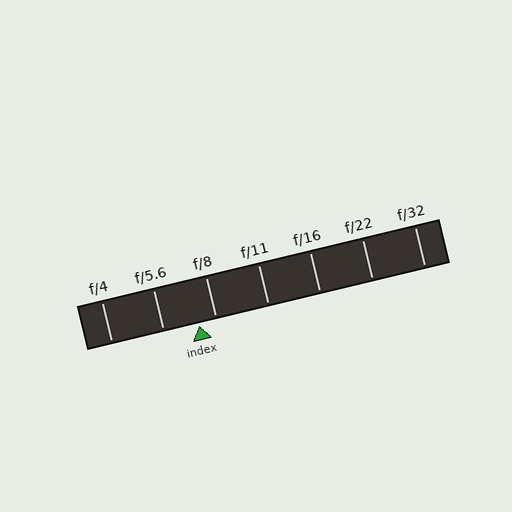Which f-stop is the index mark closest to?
The index mark is closest to f/8.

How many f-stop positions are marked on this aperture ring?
There are 7 f-stop positions marked.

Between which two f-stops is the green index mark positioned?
The index mark is between f/5.6 and f/8.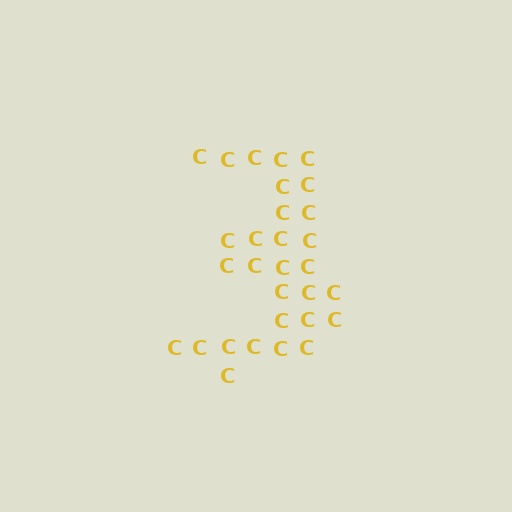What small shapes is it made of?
It is made of small letter C's.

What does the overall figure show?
The overall figure shows the digit 3.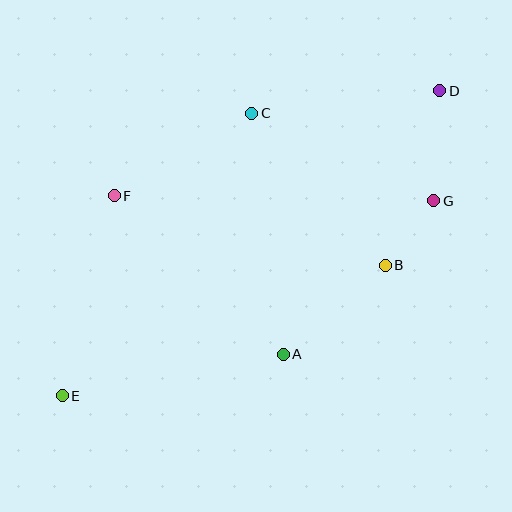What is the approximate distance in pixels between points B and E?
The distance between B and E is approximately 349 pixels.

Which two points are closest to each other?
Points B and G are closest to each other.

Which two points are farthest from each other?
Points D and E are farthest from each other.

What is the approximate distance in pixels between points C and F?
The distance between C and F is approximately 160 pixels.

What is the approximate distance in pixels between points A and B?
The distance between A and B is approximately 135 pixels.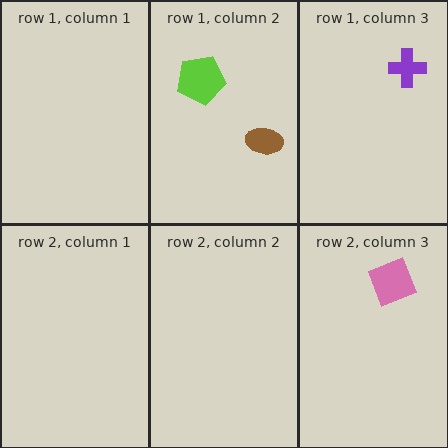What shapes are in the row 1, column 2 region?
The lime pentagon, the brown ellipse.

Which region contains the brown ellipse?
The row 1, column 2 region.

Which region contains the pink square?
The row 2, column 3 region.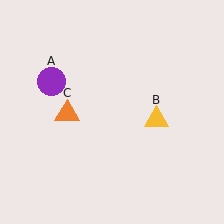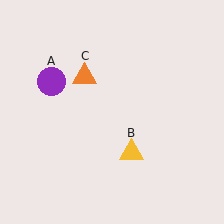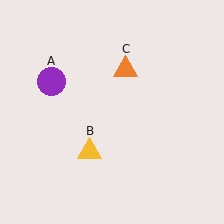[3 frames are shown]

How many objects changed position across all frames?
2 objects changed position: yellow triangle (object B), orange triangle (object C).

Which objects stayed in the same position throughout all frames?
Purple circle (object A) remained stationary.